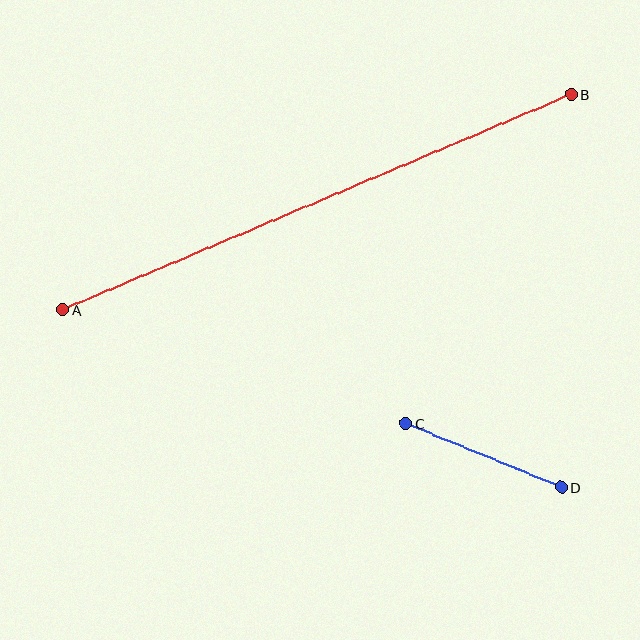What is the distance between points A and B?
The distance is approximately 552 pixels.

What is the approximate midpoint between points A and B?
The midpoint is at approximately (317, 202) pixels.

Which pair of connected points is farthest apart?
Points A and B are farthest apart.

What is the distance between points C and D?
The distance is approximately 168 pixels.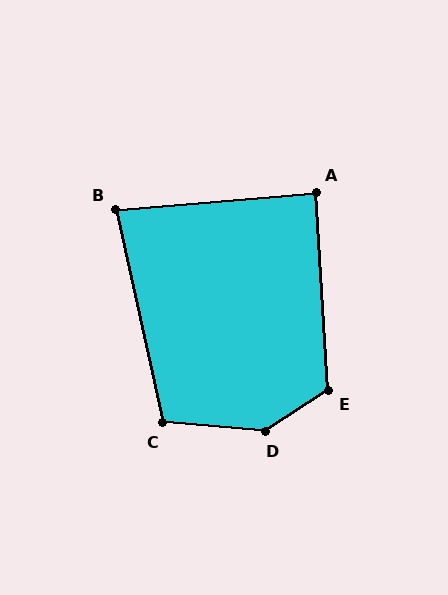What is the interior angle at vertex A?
Approximately 89 degrees (approximately right).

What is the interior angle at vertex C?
Approximately 107 degrees (obtuse).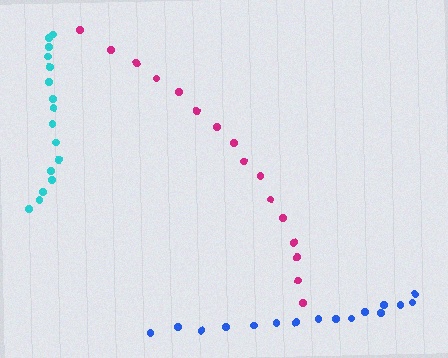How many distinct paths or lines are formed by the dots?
There are 3 distinct paths.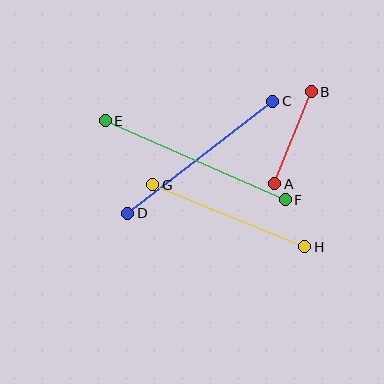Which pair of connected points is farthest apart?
Points E and F are farthest apart.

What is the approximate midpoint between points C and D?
The midpoint is at approximately (200, 157) pixels.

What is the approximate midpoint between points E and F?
The midpoint is at approximately (195, 160) pixels.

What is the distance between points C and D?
The distance is approximately 183 pixels.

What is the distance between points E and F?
The distance is approximately 196 pixels.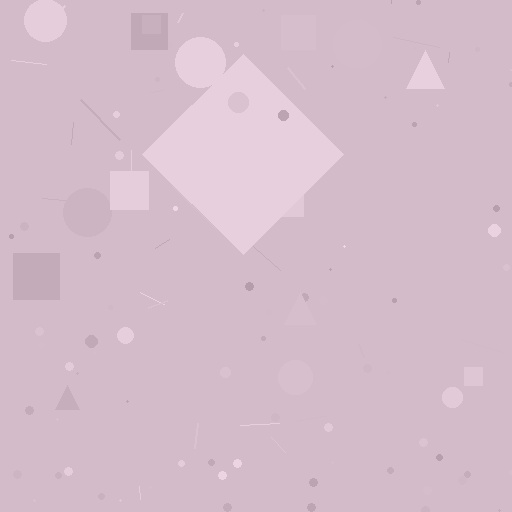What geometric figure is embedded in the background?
A diamond is embedded in the background.